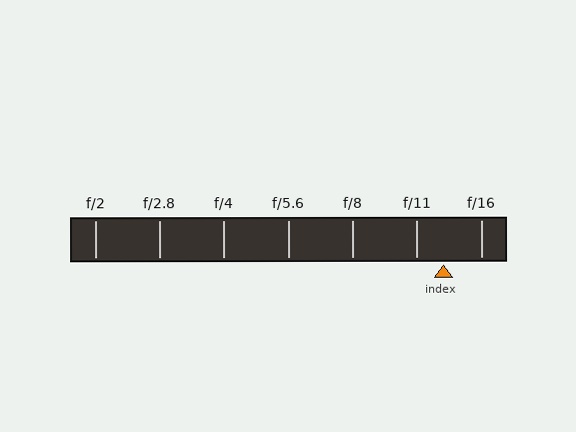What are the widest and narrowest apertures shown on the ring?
The widest aperture shown is f/2 and the narrowest is f/16.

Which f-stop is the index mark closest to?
The index mark is closest to f/11.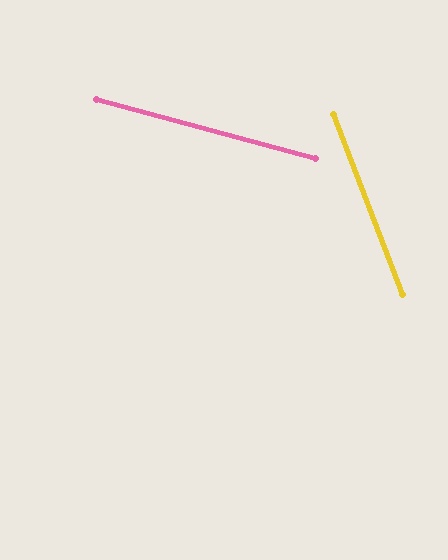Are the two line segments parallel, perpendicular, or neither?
Neither parallel nor perpendicular — they differ by about 54°.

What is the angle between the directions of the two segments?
Approximately 54 degrees.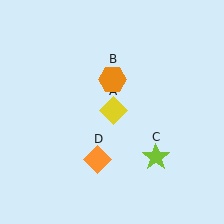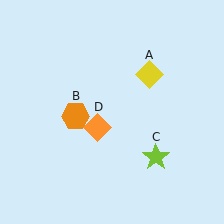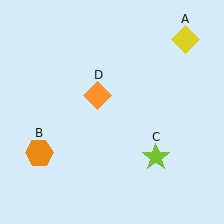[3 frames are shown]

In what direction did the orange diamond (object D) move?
The orange diamond (object D) moved up.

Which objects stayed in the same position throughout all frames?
Lime star (object C) remained stationary.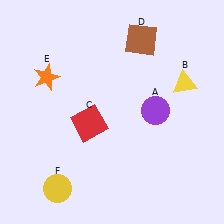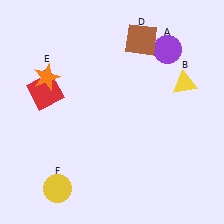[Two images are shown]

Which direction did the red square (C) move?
The red square (C) moved left.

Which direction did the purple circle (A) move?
The purple circle (A) moved up.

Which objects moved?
The objects that moved are: the purple circle (A), the red square (C).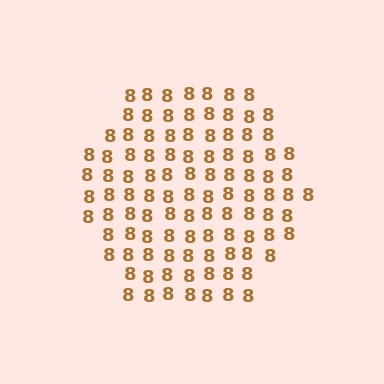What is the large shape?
The large shape is a hexagon.